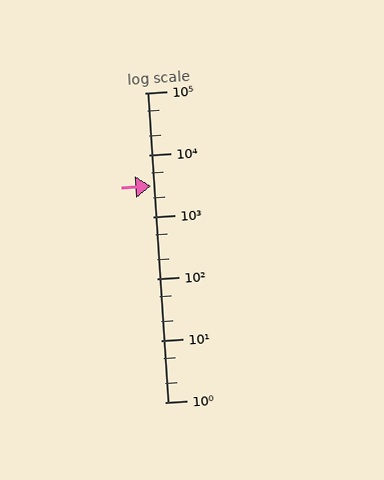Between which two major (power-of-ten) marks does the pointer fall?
The pointer is between 1000 and 10000.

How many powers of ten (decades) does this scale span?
The scale spans 5 decades, from 1 to 100000.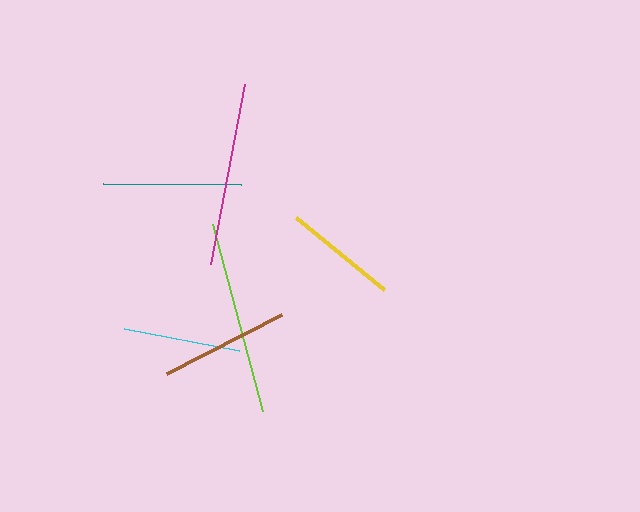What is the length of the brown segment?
The brown segment is approximately 129 pixels long.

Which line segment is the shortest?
The yellow line is the shortest at approximately 115 pixels.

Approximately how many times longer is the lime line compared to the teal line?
The lime line is approximately 1.4 times the length of the teal line.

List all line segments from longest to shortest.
From longest to shortest: lime, magenta, teal, brown, cyan, yellow.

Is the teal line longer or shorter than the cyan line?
The teal line is longer than the cyan line.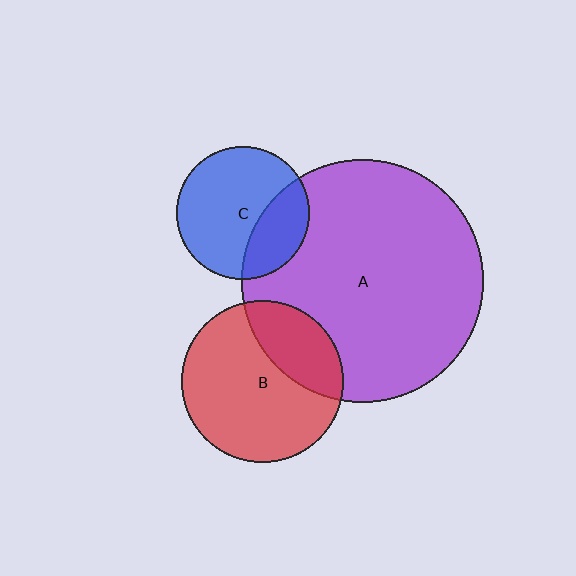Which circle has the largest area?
Circle A (purple).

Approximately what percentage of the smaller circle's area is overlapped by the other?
Approximately 30%.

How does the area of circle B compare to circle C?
Approximately 1.5 times.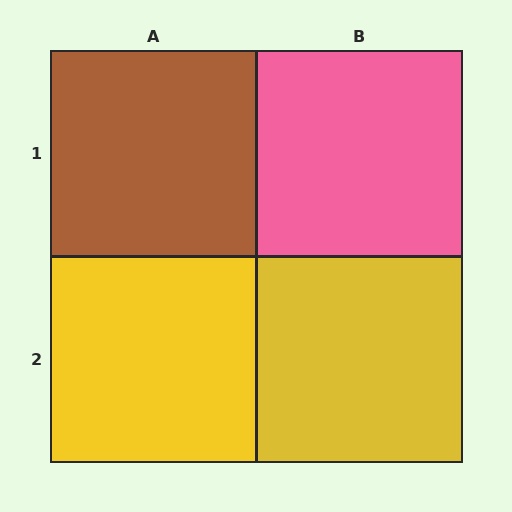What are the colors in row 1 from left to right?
Brown, pink.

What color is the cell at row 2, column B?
Yellow.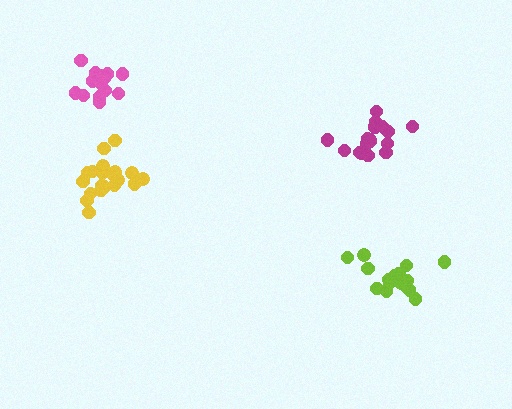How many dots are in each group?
Group 1: 18 dots, Group 2: 21 dots, Group 3: 18 dots, Group 4: 16 dots (73 total).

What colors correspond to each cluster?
The clusters are colored: lime, yellow, magenta, pink.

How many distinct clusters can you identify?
There are 4 distinct clusters.